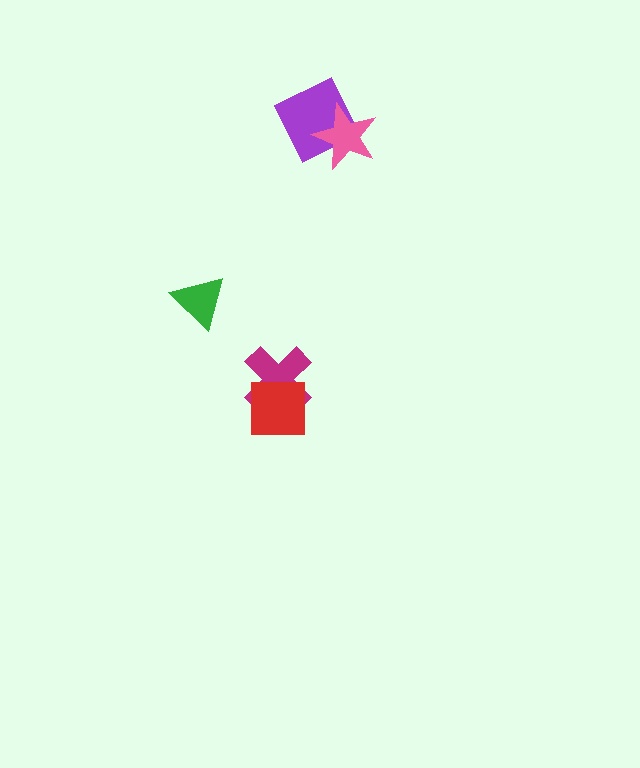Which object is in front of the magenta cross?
The red square is in front of the magenta cross.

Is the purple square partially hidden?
Yes, it is partially covered by another shape.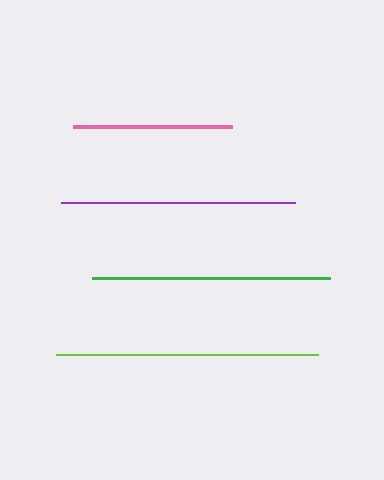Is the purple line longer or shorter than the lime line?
The lime line is longer than the purple line.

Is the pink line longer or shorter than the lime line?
The lime line is longer than the pink line.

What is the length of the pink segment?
The pink segment is approximately 159 pixels long.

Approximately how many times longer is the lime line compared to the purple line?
The lime line is approximately 1.1 times the length of the purple line.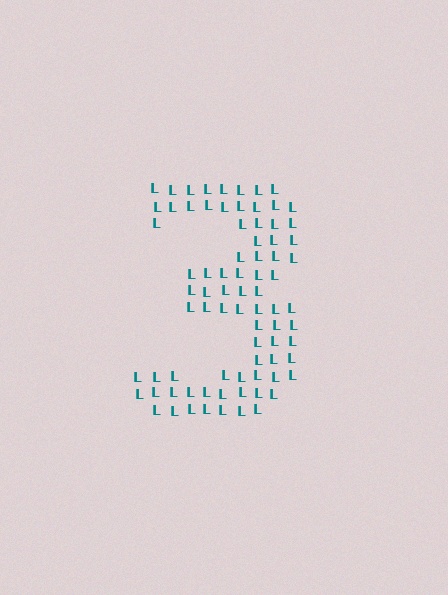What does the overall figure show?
The overall figure shows the digit 3.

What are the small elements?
The small elements are letter L's.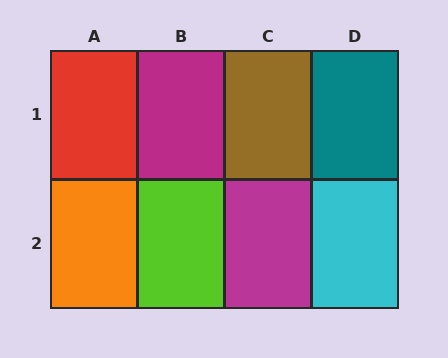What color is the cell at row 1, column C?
Brown.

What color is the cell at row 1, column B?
Magenta.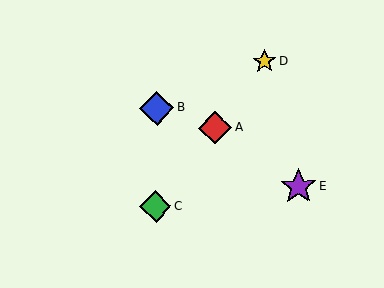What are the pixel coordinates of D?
Object D is at (264, 61).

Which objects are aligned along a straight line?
Objects A, C, D are aligned along a straight line.